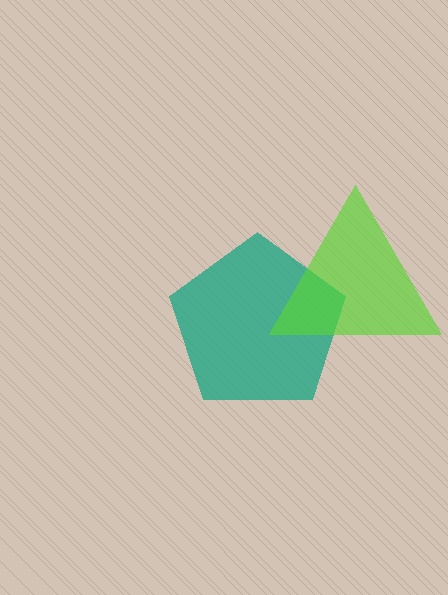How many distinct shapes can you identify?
There are 2 distinct shapes: a teal pentagon, a lime triangle.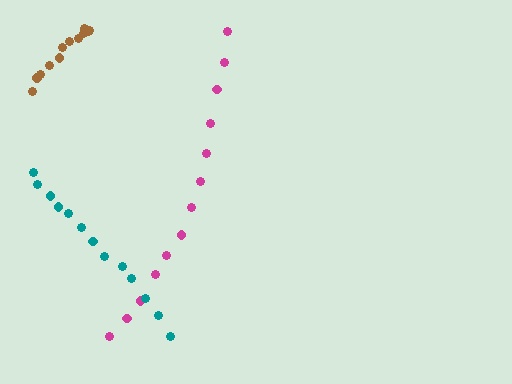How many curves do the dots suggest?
There are 3 distinct paths.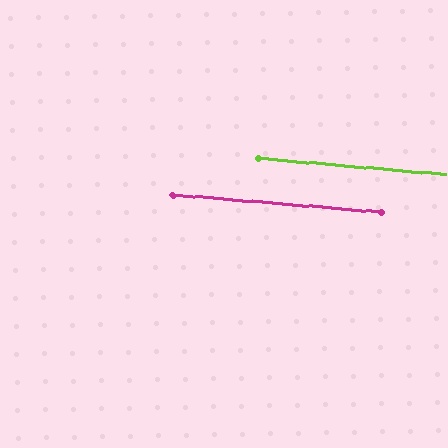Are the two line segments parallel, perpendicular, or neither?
Parallel — their directions differ by only 0.2°.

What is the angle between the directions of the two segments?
Approximately 0 degrees.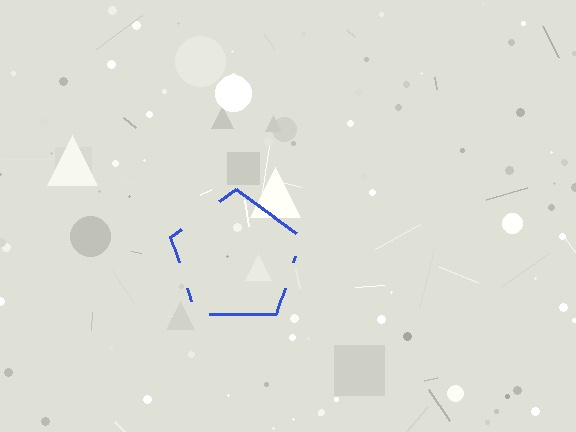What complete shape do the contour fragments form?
The contour fragments form a pentagon.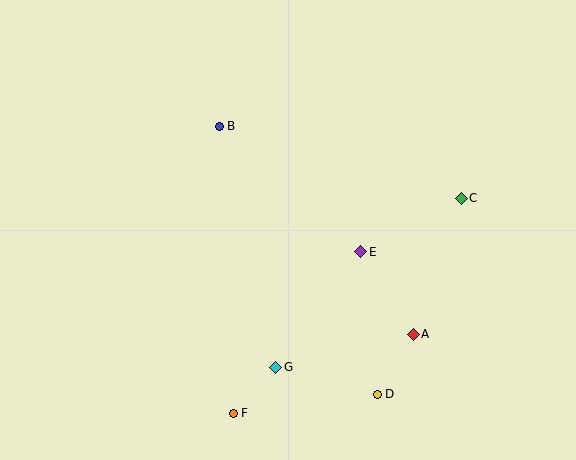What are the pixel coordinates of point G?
Point G is at (275, 367).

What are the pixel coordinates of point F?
Point F is at (233, 413).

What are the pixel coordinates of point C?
Point C is at (461, 198).